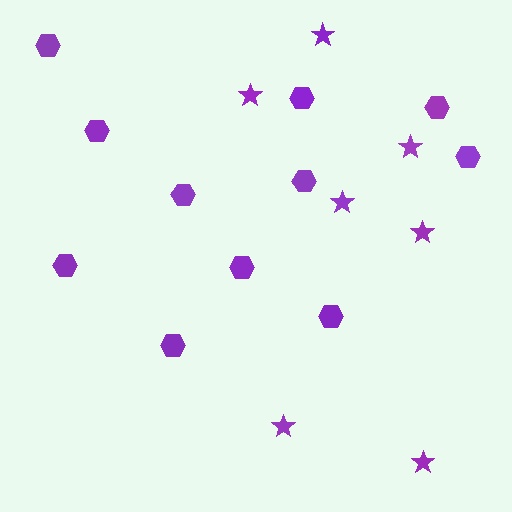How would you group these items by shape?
There are 2 groups: one group of hexagons (11) and one group of stars (7).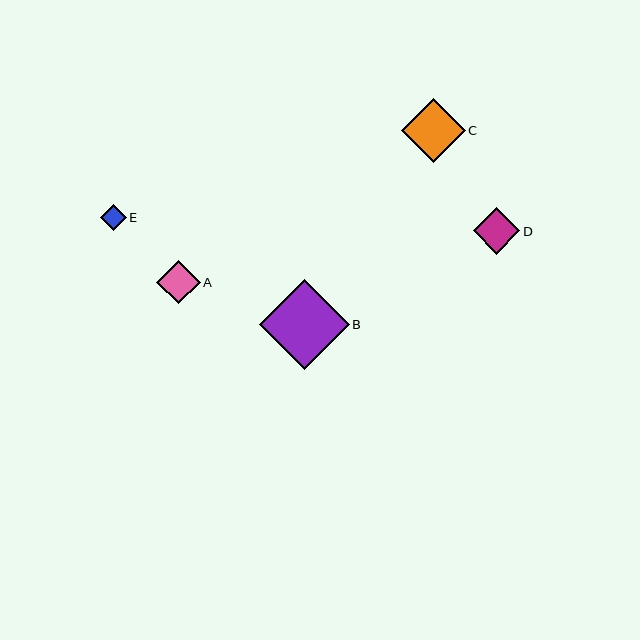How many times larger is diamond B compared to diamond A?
Diamond B is approximately 2.1 times the size of diamond A.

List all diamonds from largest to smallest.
From largest to smallest: B, C, D, A, E.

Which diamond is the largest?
Diamond B is the largest with a size of approximately 90 pixels.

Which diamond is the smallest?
Diamond E is the smallest with a size of approximately 26 pixels.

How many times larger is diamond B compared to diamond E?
Diamond B is approximately 3.5 times the size of diamond E.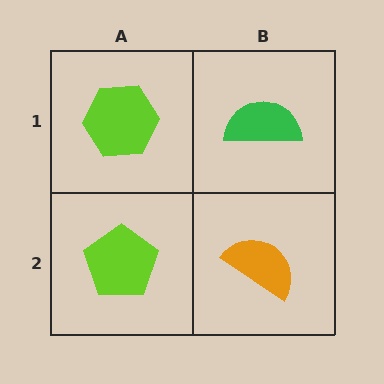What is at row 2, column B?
An orange semicircle.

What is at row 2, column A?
A lime pentagon.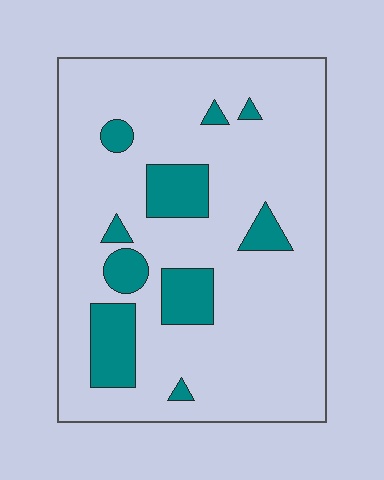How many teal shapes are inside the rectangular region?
10.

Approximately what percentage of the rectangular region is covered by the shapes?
Approximately 15%.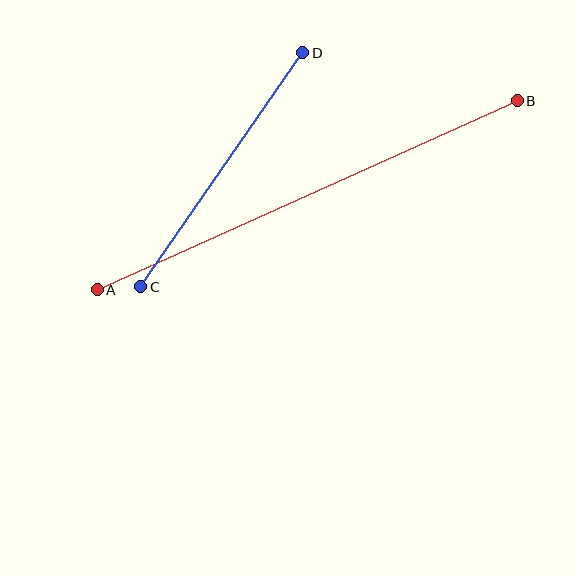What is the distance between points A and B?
The distance is approximately 460 pixels.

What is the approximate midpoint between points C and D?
The midpoint is at approximately (222, 170) pixels.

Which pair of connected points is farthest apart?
Points A and B are farthest apart.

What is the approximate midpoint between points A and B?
The midpoint is at approximately (307, 195) pixels.